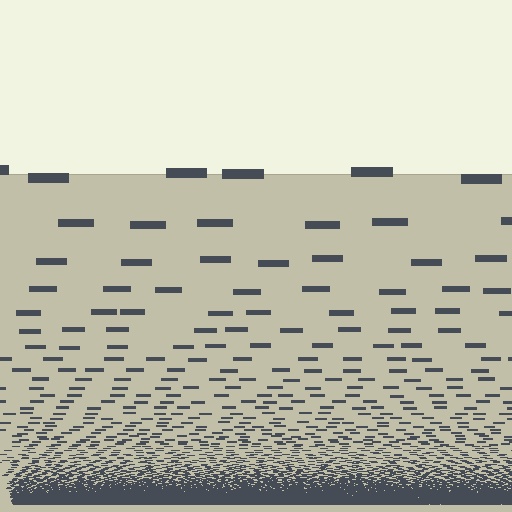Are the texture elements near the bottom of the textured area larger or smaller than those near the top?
Smaller. The gradient is inverted — elements near the bottom are smaller and denser.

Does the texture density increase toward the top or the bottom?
Density increases toward the bottom.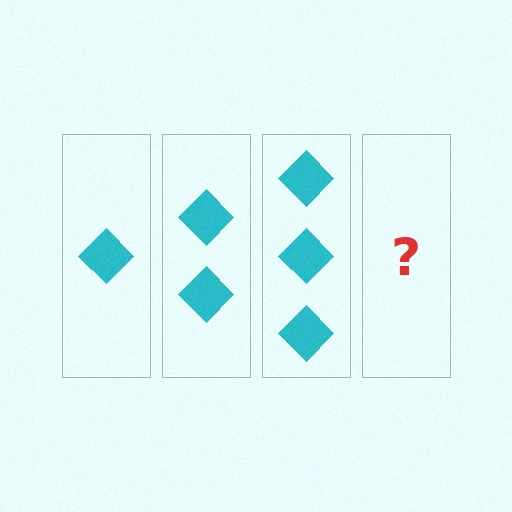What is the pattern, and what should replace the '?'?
The pattern is that each step adds one more diamond. The '?' should be 4 diamonds.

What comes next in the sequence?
The next element should be 4 diamonds.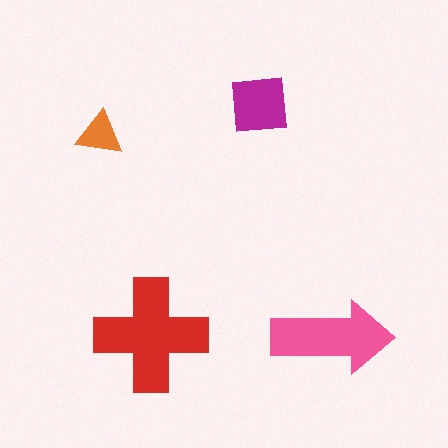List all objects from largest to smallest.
The red cross, the pink arrow, the magenta square, the orange triangle.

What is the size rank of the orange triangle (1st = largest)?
4th.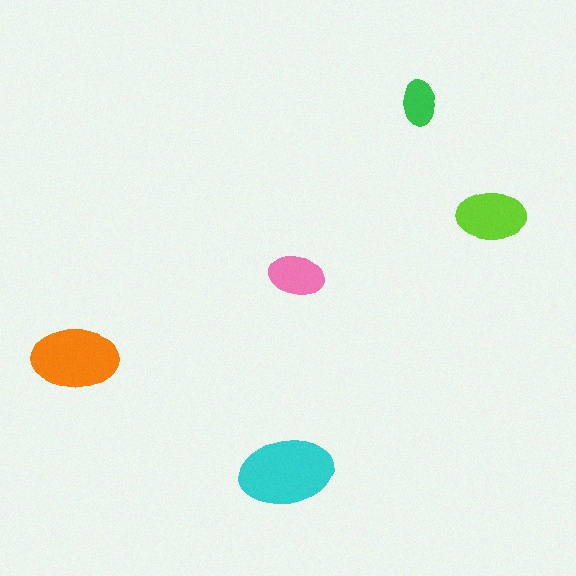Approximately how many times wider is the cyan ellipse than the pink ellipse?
About 1.5 times wider.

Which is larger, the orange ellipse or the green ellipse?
The orange one.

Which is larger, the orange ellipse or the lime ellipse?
The orange one.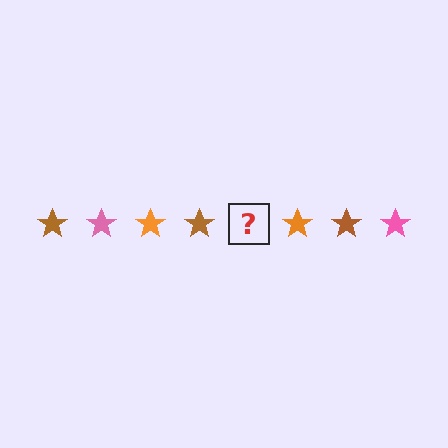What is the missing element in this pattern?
The missing element is a pink star.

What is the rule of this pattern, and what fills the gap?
The rule is that the pattern cycles through brown, pink, orange stars. The gap should be filled with a pink star.